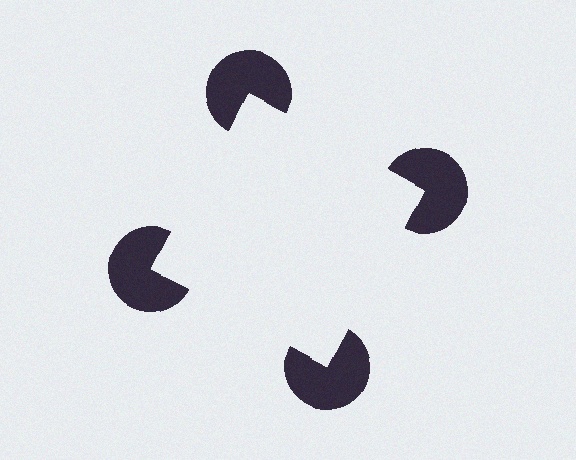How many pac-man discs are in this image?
There are 4 — one at each vertex of the illusory square.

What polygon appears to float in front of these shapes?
An illusory square — its edges are inferred from the aligned wedge cuts in the pac-man discs, not physically drawn.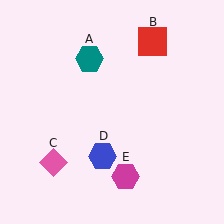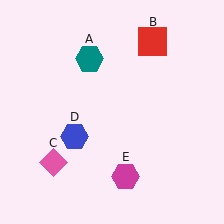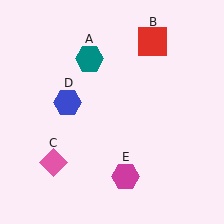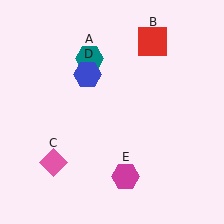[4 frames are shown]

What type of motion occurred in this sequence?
The blue hexagon (object D) rotated clockwise around the center of the scene.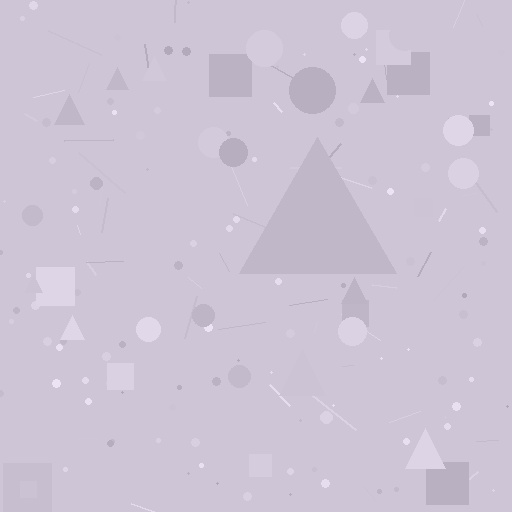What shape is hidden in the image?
A triangle is hidden in the image.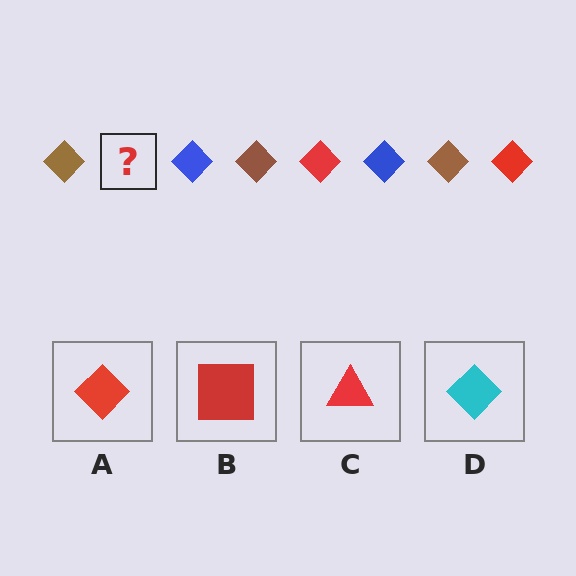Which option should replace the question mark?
Option A.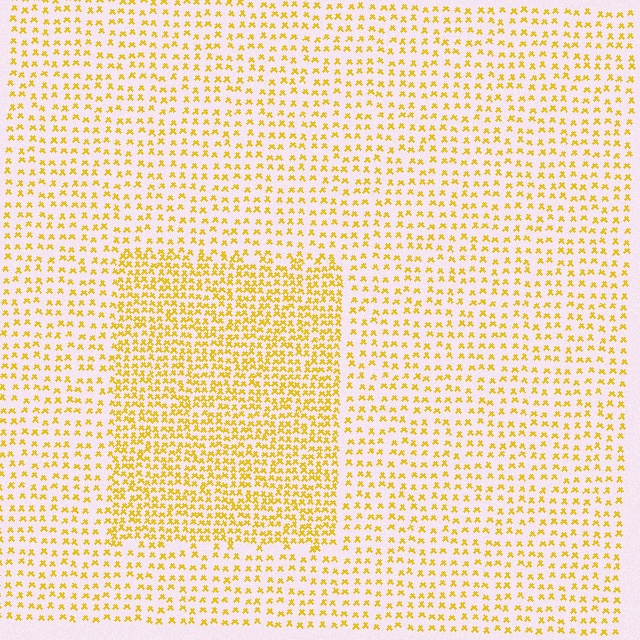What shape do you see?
I see a rectangle.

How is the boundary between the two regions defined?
The boundary is defined by a change in element density (approximately 1.9x ratio). All elements are the same color, size, and shape.